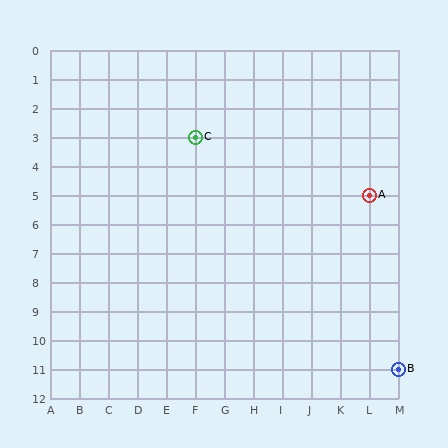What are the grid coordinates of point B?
Point B is at grid coordinates (M, 11).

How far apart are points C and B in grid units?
Points C and B are 7 columns and 8 rows apart (about 10.6 grid units diagonally).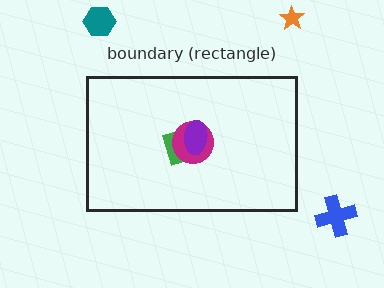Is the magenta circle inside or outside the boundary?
Inside.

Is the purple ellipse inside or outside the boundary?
Inside.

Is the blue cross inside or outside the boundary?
Outside.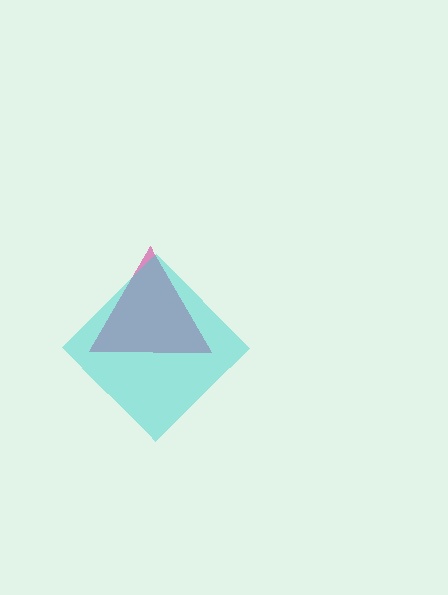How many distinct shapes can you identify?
There are 2 distinct shapes: a magenta triangle, a cyan diamond.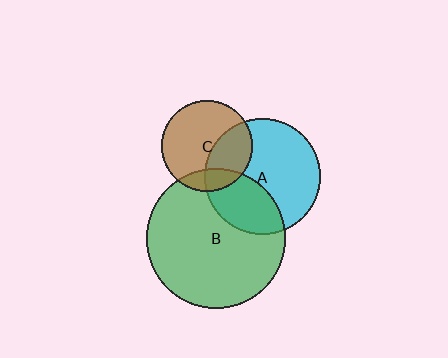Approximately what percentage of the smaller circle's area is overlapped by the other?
Approximately 15%.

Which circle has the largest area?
Circle B (green).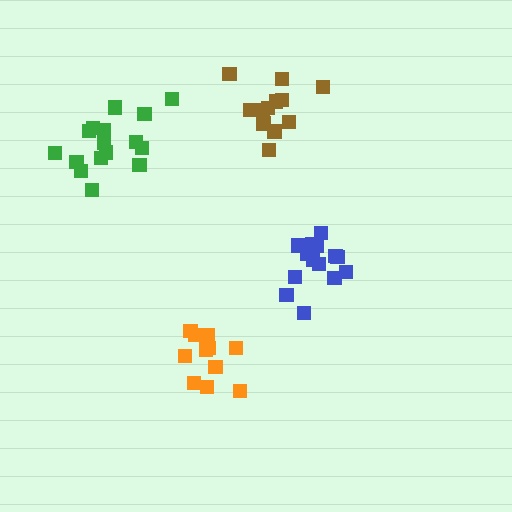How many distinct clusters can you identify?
There are 4 distinct clusters.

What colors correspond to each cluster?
The clusters are colored: brown, green, blue, orange.